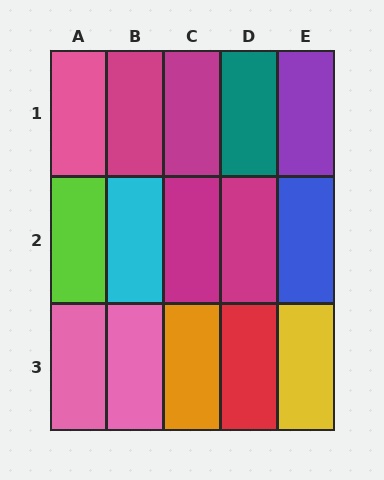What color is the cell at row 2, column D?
Magenta.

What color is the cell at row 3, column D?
Red.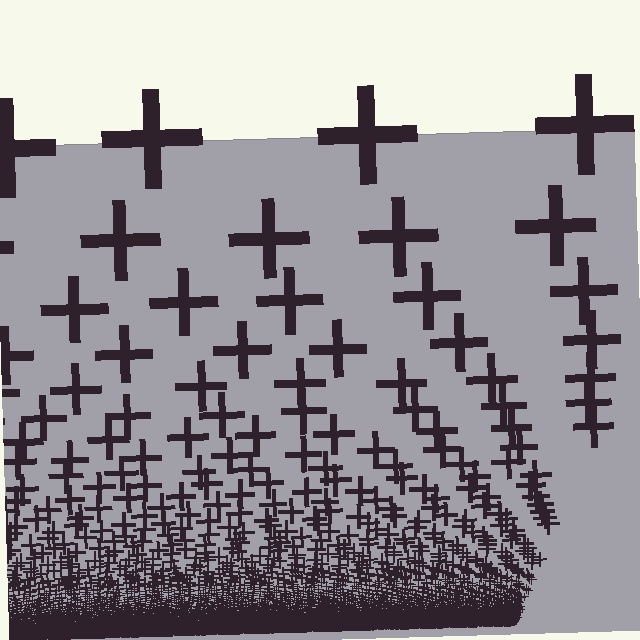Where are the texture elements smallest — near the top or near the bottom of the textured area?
Near the bottom.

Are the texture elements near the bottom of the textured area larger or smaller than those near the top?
Smaller. The gradient is inverted — elements near the bottom are smaller and denser.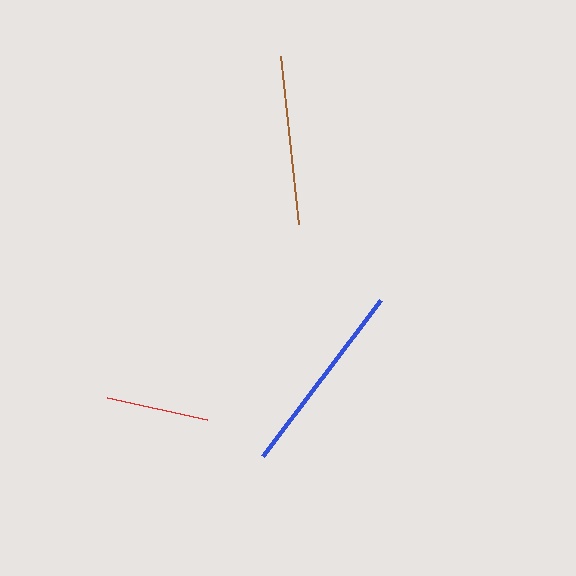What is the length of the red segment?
The red segment is approximately 103 pixels long.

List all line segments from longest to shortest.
From longest to shortest: blue, brown, red.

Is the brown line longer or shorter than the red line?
The brown line is longer than the red line.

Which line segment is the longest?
The blue line is the longest at approximately 195 pixels.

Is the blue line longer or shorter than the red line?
The blue line is longer than the red line.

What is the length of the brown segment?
The brown segment is approximately 169 pixels long.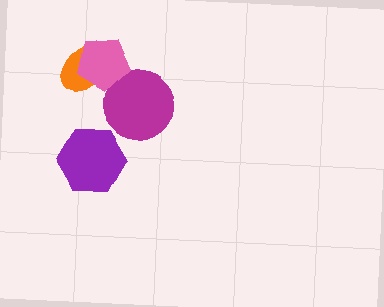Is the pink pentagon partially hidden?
No, no other shape covers it.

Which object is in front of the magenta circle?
The pink pentagon is in front of the magenta circle.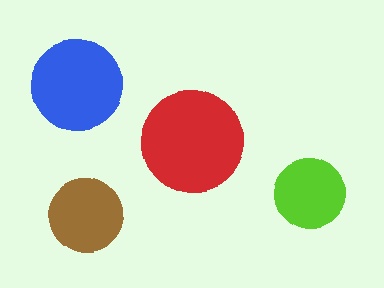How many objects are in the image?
There are 4 objects in the image.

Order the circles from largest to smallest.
the red one, the blue one, the brown one, the lime one.